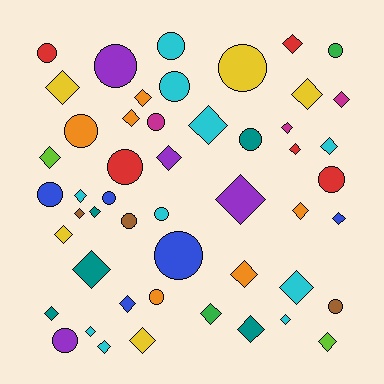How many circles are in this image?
There are 19 circles.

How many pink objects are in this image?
There are no pink objects.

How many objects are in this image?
There are 50 objects.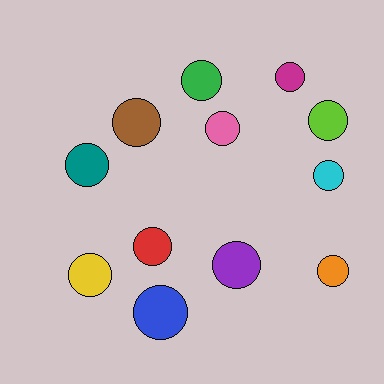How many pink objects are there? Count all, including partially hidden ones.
There is 1 pink object.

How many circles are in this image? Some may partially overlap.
There are 12 circles.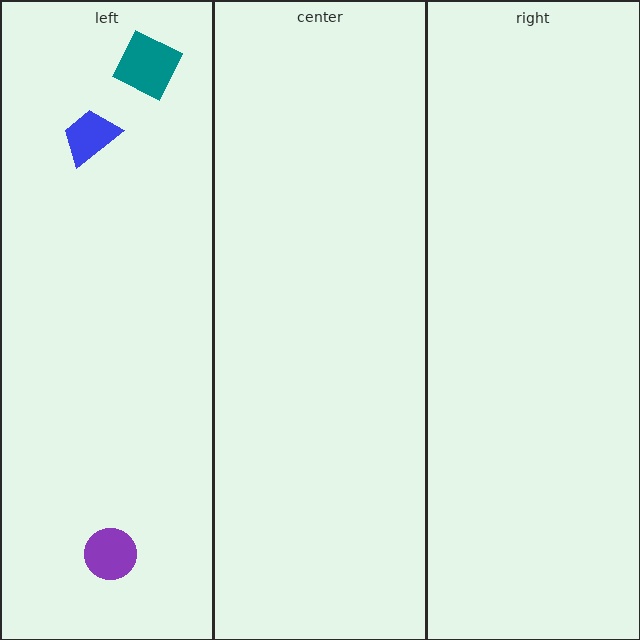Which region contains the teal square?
The left region.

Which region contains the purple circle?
The left region.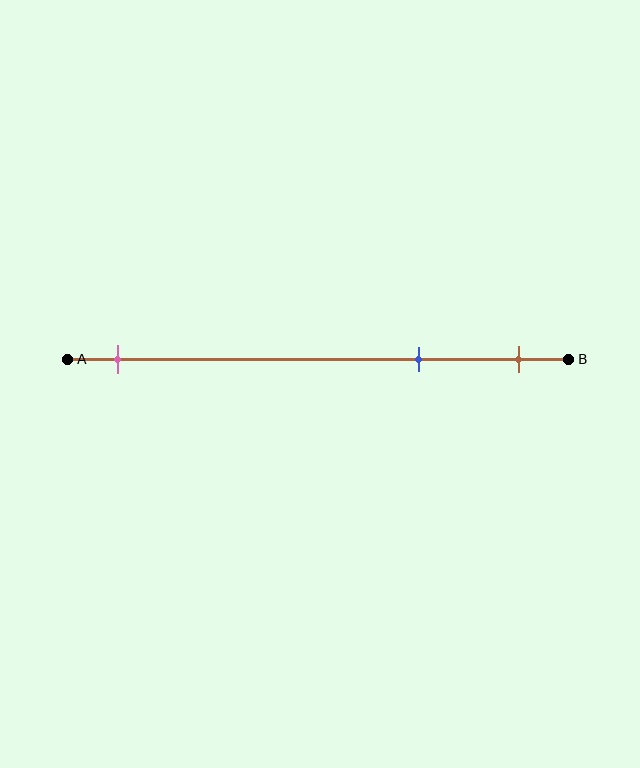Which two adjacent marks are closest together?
The blue and brown marks are the closest adjacent pair.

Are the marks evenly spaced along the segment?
No, the marks are not evenly spaced.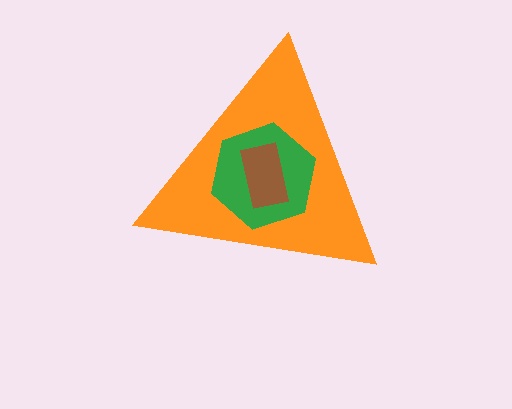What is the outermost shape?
The orange triangle.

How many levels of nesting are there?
3.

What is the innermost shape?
The brown rectangle.